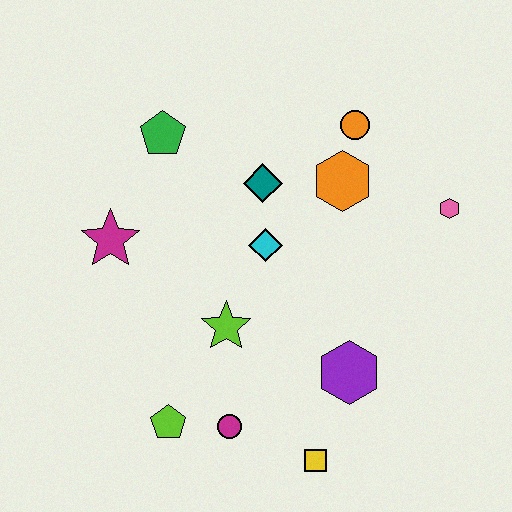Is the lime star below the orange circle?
Yes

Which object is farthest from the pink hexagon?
The lime pentagon is farthest from the pink hexagon.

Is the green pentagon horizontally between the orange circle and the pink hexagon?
No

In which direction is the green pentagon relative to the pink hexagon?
The green pentagon is to the left of the pink hexagon.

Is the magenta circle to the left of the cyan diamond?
Yes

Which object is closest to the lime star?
The cyan diamond is closest to the lime star.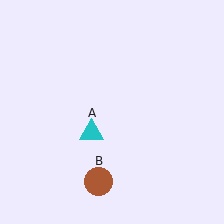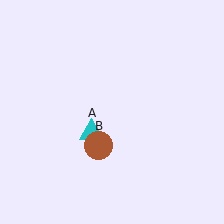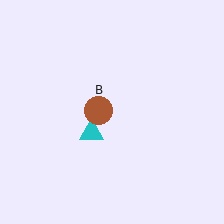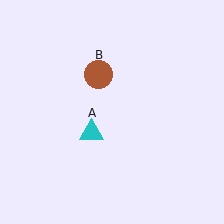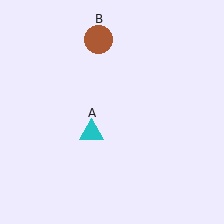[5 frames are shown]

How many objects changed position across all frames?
1 object changed position: brown circle (object B).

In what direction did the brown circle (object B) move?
The brown circle (object B) moved up.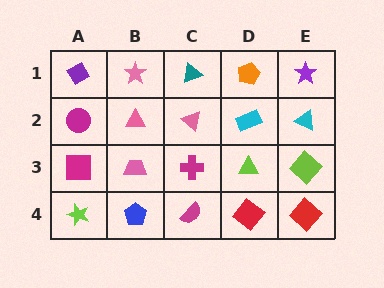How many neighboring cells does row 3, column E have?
3.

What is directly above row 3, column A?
A magenta circle.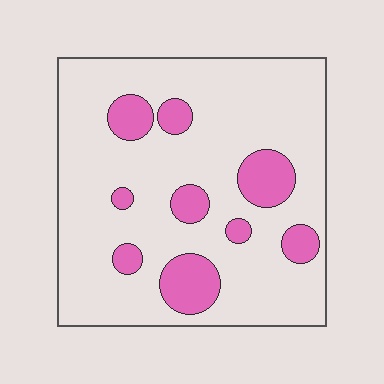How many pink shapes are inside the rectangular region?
9.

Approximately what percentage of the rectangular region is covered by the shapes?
Approximately 15%.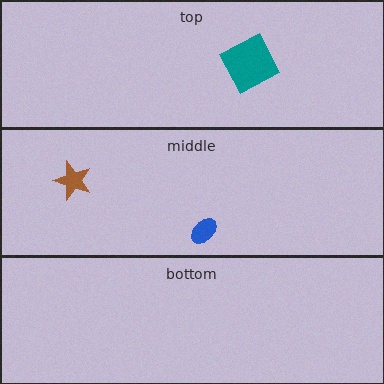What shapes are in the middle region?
The brown star, the blue ellipse.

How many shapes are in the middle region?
2.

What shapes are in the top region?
The teal square.